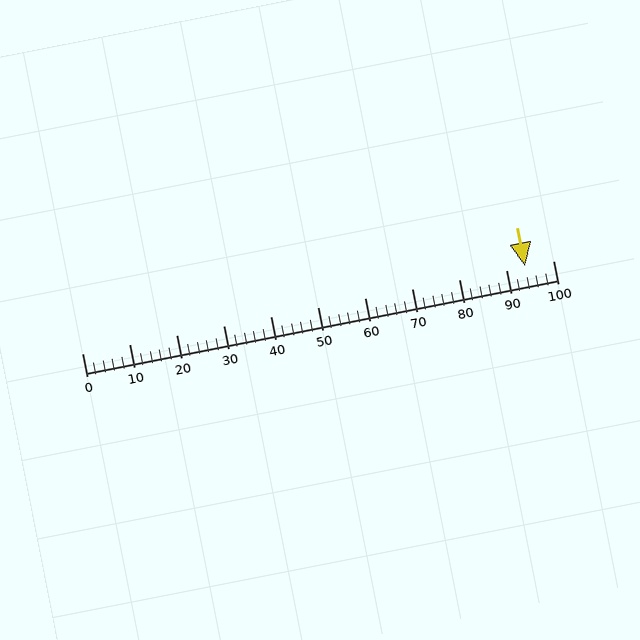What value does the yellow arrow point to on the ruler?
The yellow arrow points to approximately 94.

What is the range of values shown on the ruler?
The ruler shows values from 0 to 100.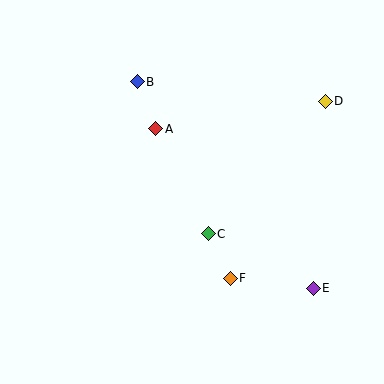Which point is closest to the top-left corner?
Point B is closest to the top-left corner.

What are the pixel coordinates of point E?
Point E is at (313, 288).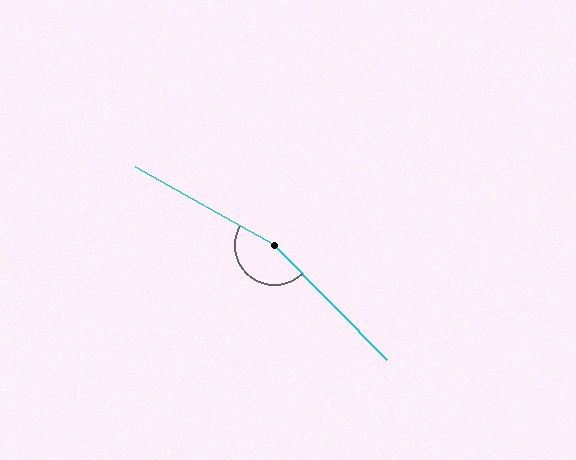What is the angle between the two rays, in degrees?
Approximately 164 degrees.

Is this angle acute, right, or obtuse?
It is obtuse.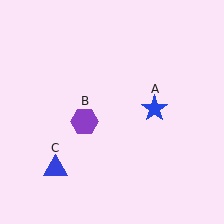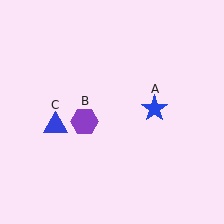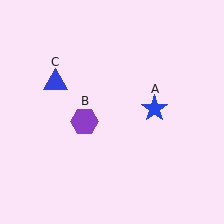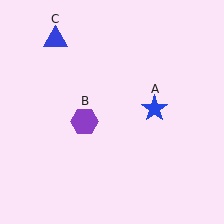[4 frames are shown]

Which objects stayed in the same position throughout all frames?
Blue star (object A) and purple hexagon (object B) remained stationary.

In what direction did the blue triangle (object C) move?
The blue triangle (object C) moved up.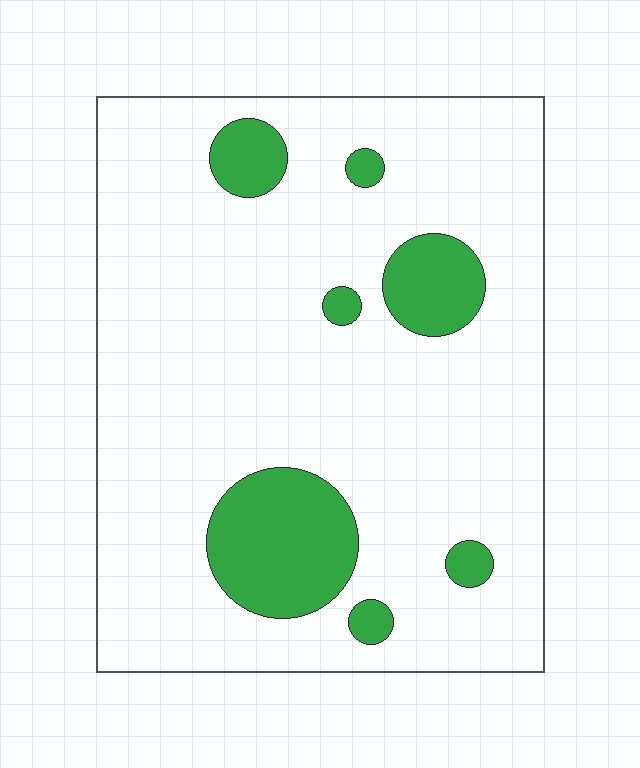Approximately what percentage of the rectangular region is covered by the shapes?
Approximately 15%.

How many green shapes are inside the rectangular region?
7.